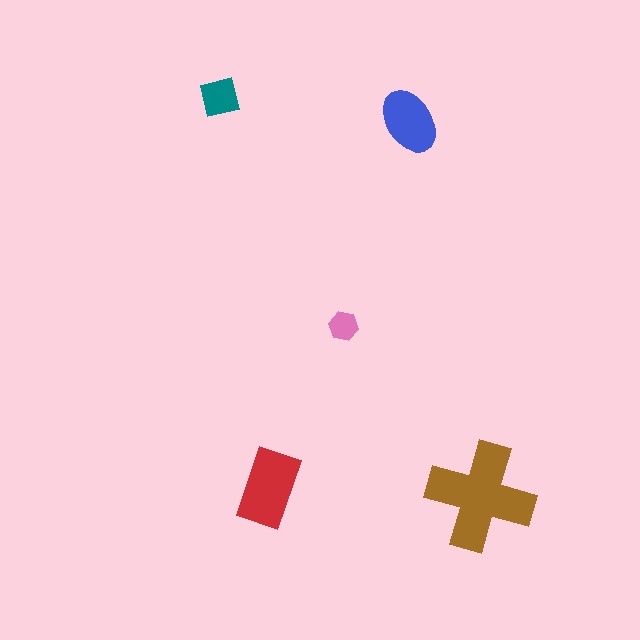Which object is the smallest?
The pink hexagon.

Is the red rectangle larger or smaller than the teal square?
Larger.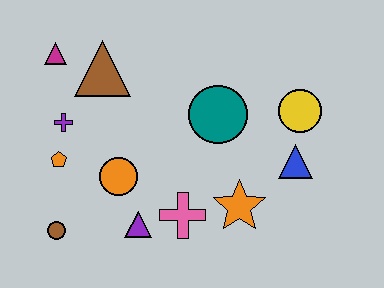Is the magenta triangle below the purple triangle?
No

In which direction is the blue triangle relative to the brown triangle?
The blue triangle is to the right of the brown triangle.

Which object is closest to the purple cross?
The orange pentagon is closest to the purple cross.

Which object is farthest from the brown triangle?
The blue triangle is farthest from the brown triangle.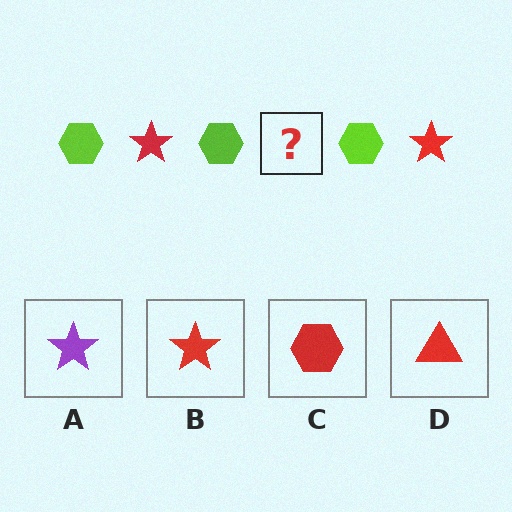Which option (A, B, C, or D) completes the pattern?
B.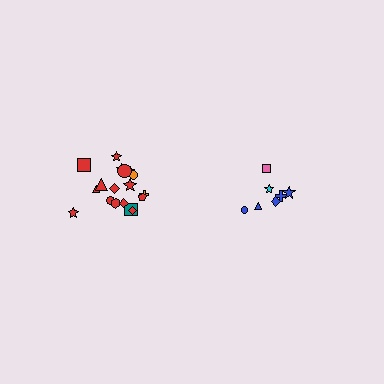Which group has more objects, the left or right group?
The left group.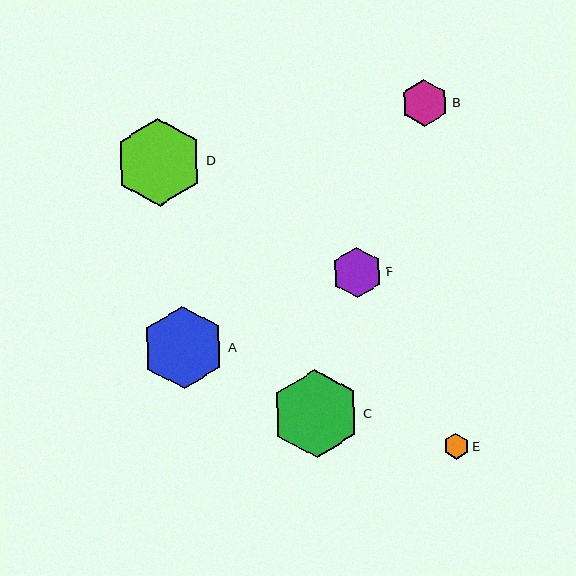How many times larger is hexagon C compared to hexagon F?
Hexagon C is approximately 1.7 times the size of hexagon F.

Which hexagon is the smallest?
Hexagon E is the smallest with a size of approximately 26 pixels.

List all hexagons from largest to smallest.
From largest to smallest: C, D, A, F, B, E.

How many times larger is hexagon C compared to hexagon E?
Hexagon C is approximately 3.4 times the size of hexagon E.